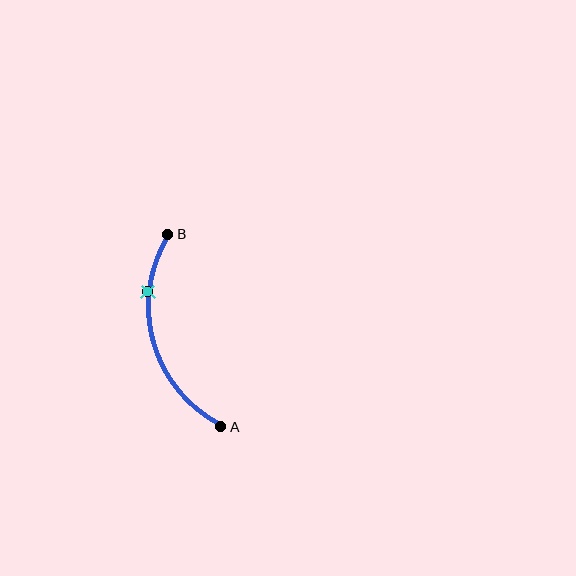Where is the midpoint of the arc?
The arc midpoint is the point on the curve farthest from the straight line joining A and B. It sits to the left of that line.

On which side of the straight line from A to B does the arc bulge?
The arc bulges to the left of the straight line connecting A and B.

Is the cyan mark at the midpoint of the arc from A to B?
No. The cyan mark lies on the arc but is closer to endpoint B. The arc midpoint would be at the point on the curve equidistant along the arc from both A and B.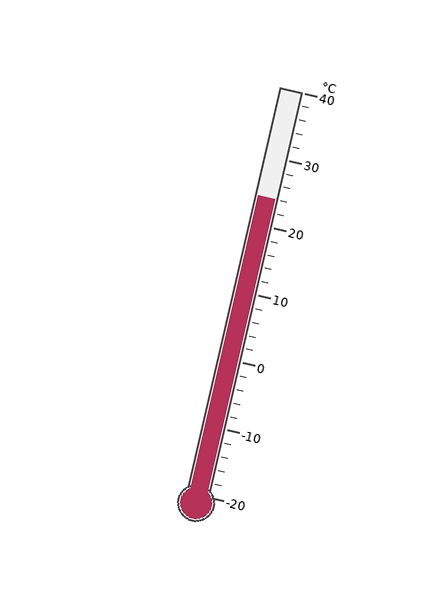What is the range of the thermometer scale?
The thermometer scale ranges from -20°C to 40°C.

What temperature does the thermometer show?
The thermometer shows approximately 24°C.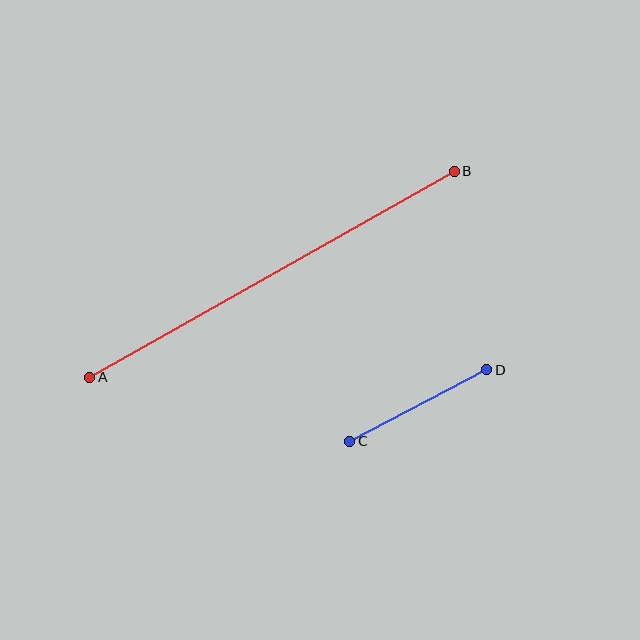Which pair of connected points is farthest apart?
Points A and B are farthest apart.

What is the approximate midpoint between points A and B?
The midpoint is at approximately (272, 274) pixels.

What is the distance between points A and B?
The distance is approximately 419 pixels.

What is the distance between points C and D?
The distance is approximately 155 pixels.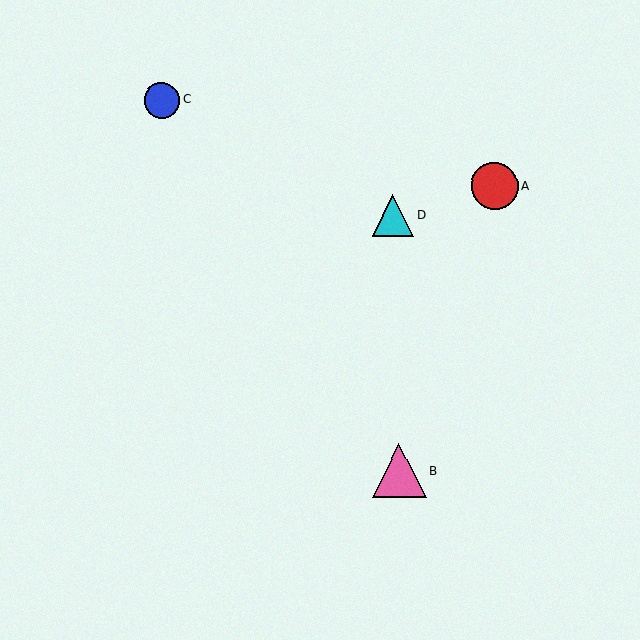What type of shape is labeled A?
Shape A is a red circle.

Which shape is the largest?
The pink triangle (labeled B) is the largest.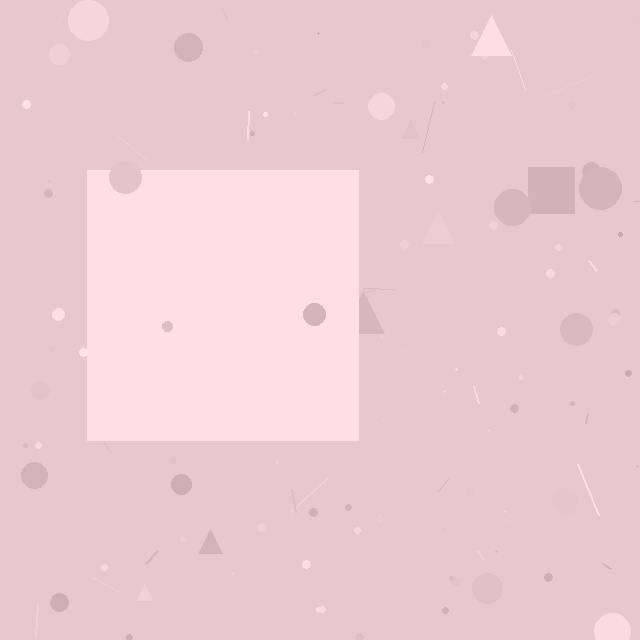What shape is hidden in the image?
A square is hidden in the image.